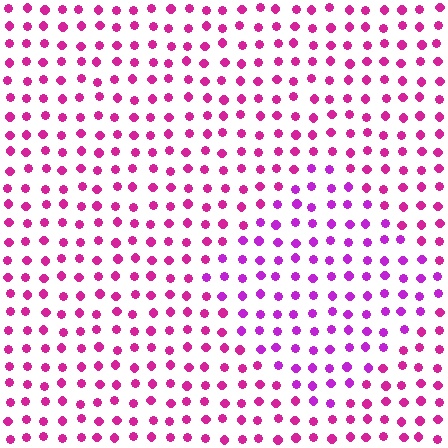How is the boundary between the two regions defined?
The boundary is defined purely by a slight shift in hue (about 26 degrees). Spacing, size, and orientation are identical on both sides.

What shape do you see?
I see a diamond.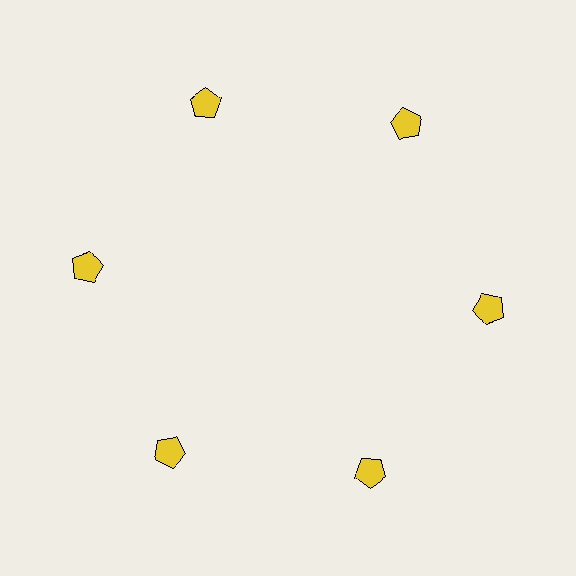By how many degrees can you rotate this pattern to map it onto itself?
The pattern maps onto itself every 60 degrees of rotation.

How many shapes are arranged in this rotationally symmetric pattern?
There are 6 shapes, arranged in 6 groups of 1.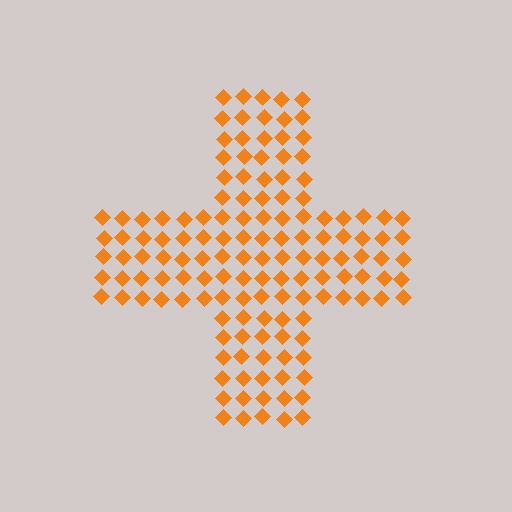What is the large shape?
The large shape is a cross.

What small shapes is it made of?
It is made of small diamonds.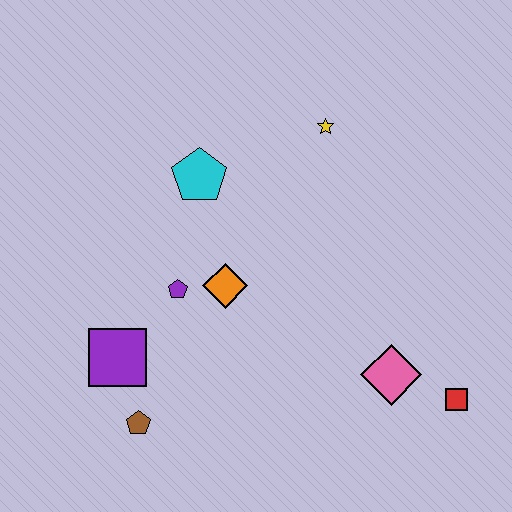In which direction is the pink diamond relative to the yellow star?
The pink diamond is below the yellow star.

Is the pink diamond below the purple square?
Yes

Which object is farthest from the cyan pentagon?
The red square is farthest from the cyan pentagon.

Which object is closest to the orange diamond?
The purple pentagon is closest to the orange diamond.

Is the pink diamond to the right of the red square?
No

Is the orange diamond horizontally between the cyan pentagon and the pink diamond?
Yes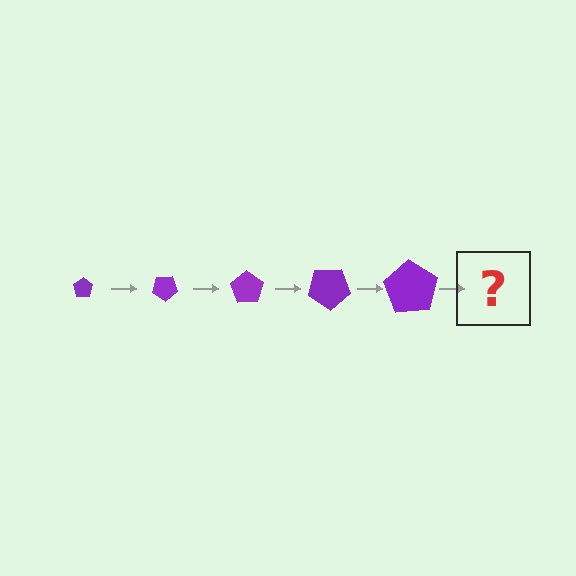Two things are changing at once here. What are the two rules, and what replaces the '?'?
The two rules are that the pentagon grows larger each step and it rotates 35 degrees each step. The '?' should be a pentagon, larger than the previous one and rotated 175 degrees from the start.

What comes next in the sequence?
The next element should be a pentagon, larger than the previous one and rotated 175 degrees from the start.